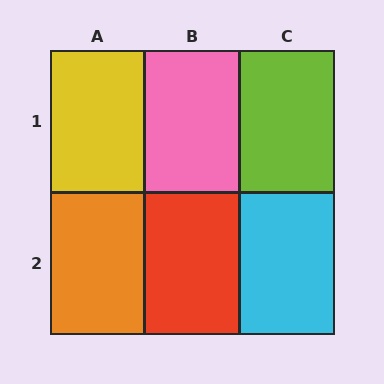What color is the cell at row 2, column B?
Red.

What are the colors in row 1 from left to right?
Yellow, pink, lime.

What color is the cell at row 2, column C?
Cyan.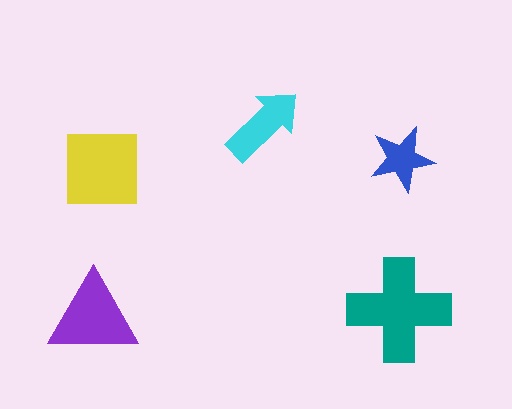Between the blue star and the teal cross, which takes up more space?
The teal cross.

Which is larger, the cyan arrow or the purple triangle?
The purple triangle.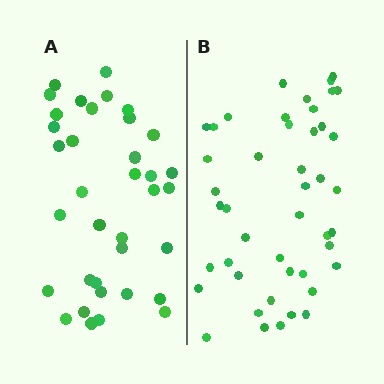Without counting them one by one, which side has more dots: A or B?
Region B (the right region) has more dots.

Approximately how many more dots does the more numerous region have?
Region B has roughly 8 or so more dots than region A.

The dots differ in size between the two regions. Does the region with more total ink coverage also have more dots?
No. Region A has more total ink coverage because its dots are larger, but region B actually contains more individual dots. Total area can be misleading — the number of items is what matters here.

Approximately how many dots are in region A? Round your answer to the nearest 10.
About 40 dots. (The exact count is 36, which rounds to 40.)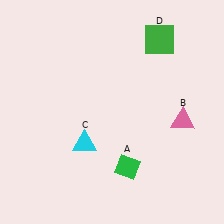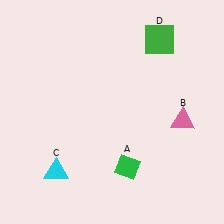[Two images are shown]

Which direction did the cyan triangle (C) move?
The cyan triangle (C) moved left.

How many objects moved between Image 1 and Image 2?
1 object moved between the two images.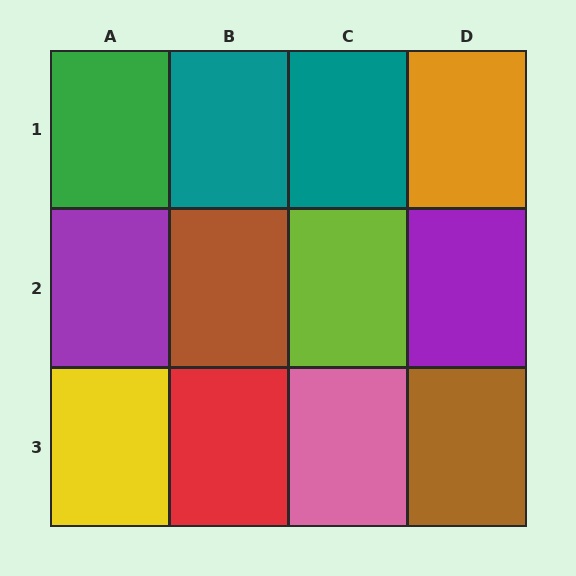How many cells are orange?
1 cell is orange.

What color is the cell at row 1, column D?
Orange.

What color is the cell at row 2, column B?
Brown.